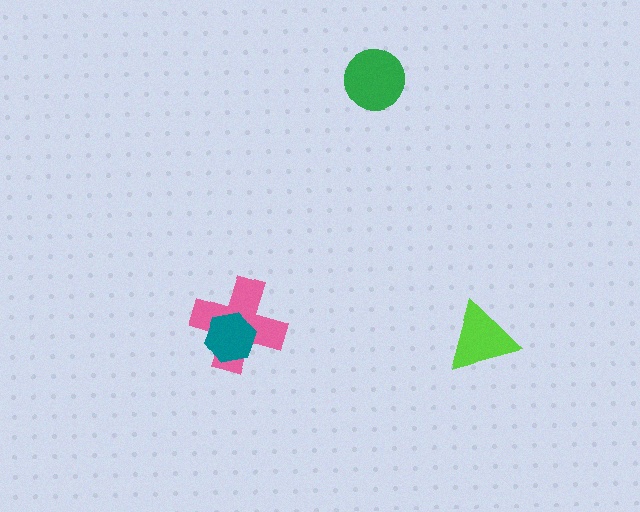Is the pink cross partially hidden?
Yes, it is partially covered by another shape.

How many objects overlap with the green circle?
0 objects overlap with the green circle.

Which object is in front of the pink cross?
The teal hexagon is in front of the pink cross.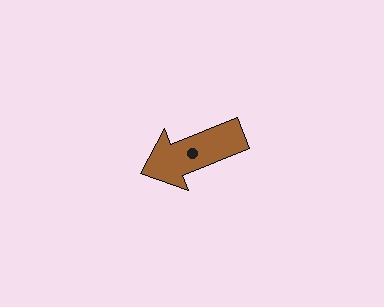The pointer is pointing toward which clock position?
Roughly 8 o'clock.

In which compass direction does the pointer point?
West.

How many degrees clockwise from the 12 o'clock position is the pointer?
Approximately 249 degrees.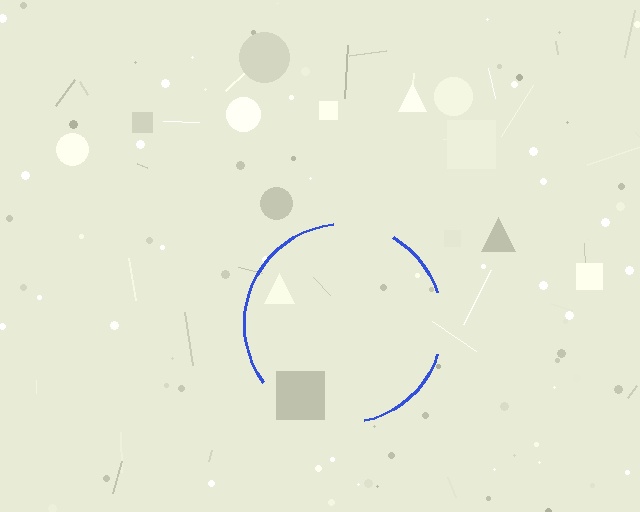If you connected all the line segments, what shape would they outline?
They would outline a circle.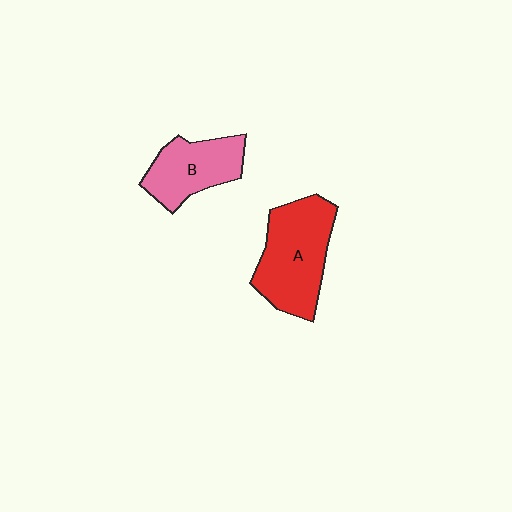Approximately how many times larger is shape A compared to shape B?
Approximately 1.4 times.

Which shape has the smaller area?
Shape B (pink).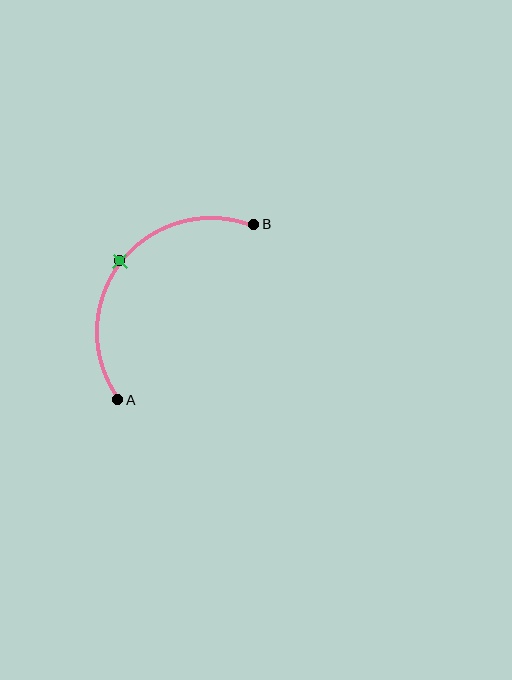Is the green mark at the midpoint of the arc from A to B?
Yes. The green mark lies on the arc at equal arc-length from both A and B — it is the arc midpoint.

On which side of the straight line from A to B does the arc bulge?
The arc bulges above and to the left of the straight line connecting A and B.